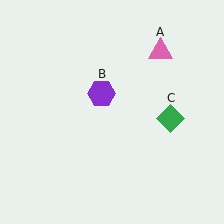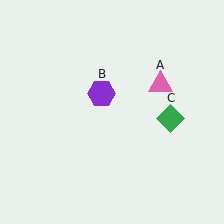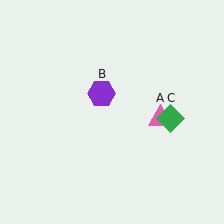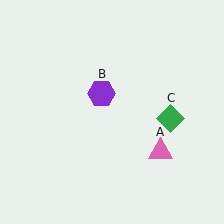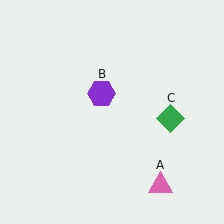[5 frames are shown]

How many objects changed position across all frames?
1 object changed position: pink triangle (object A).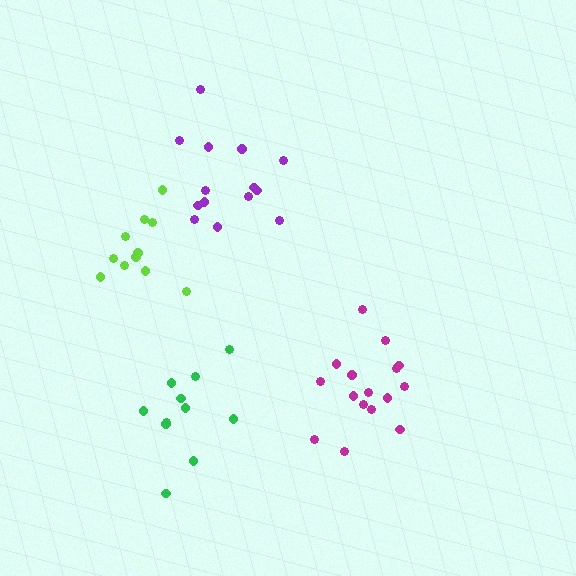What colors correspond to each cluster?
The clusters are colored: magenta, lime, purple, green.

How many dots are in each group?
Group 1: 16 dots, Group 2: 11 dots, Group 3: 14 dots, Group 4: 11 dots (52 total).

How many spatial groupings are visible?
There are 4 spatial groupings.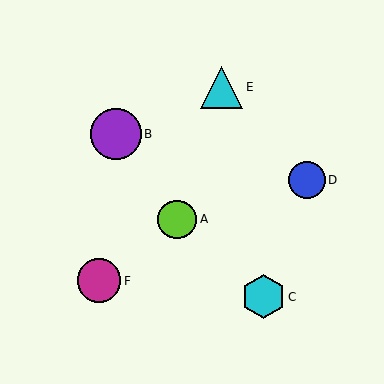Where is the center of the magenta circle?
The center of the magenta circle is at (99, 281).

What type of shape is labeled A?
Shape A is a lime circle.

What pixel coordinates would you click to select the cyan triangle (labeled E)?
Click at (221, 87) to select the cyan triangle E.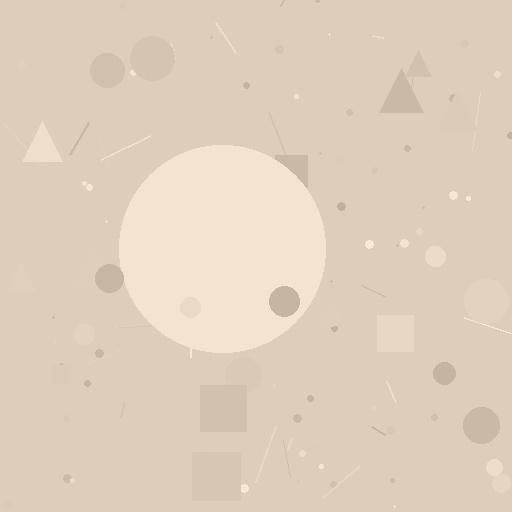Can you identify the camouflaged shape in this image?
The camouflaged shape is a circle.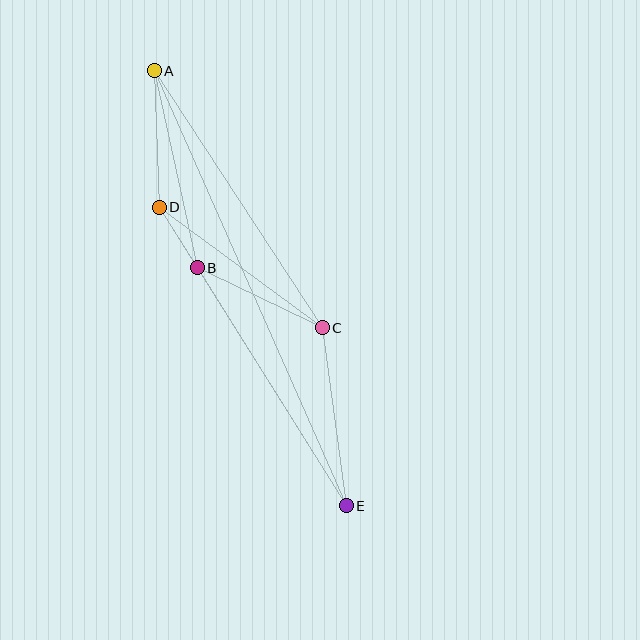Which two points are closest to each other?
Points B and D are closest to each other.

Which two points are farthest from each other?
Points A and E are farthest from each other.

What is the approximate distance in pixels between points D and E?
The distance between D and E is approximately 353 pixels.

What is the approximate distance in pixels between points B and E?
The distance between B and E is approximately 281 pixels.